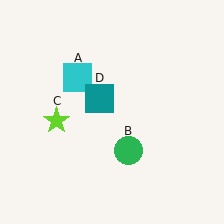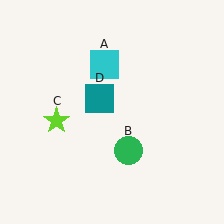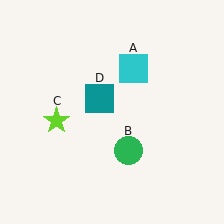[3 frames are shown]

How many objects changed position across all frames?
1 object changed position: cyan square (object A).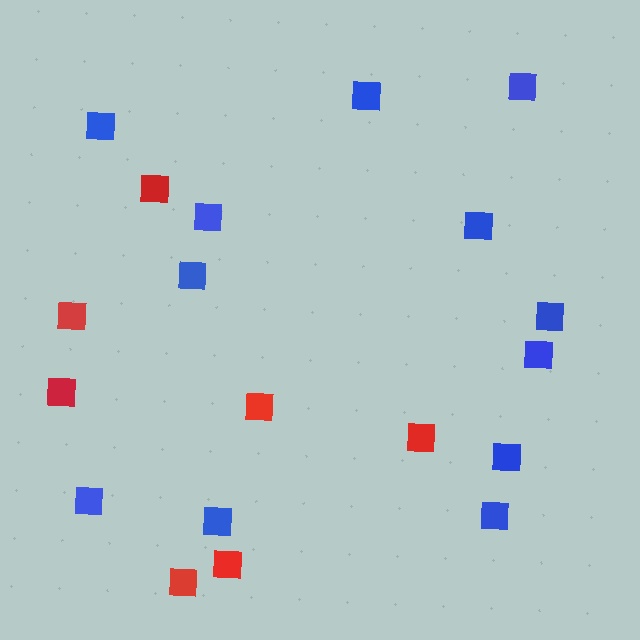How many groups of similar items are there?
There are 2 groups: one group of blue squares (12) and one group of red squares (7).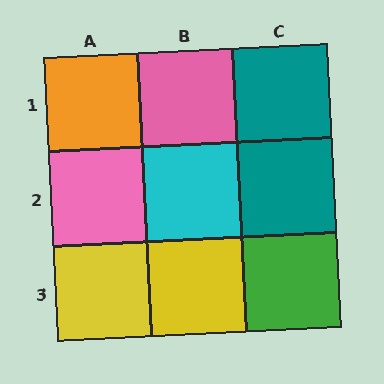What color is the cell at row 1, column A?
Orange.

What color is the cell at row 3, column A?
Yellow.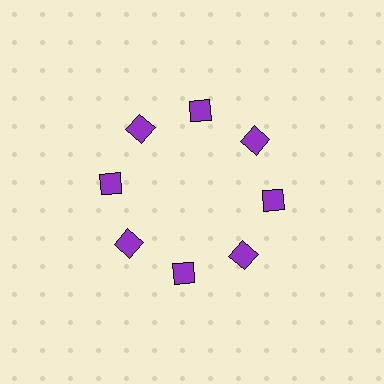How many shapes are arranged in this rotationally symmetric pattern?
There are 8 shapes, arranged in 8 groups of 1.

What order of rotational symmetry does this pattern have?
This pattern has 8-fold rotational symmetry.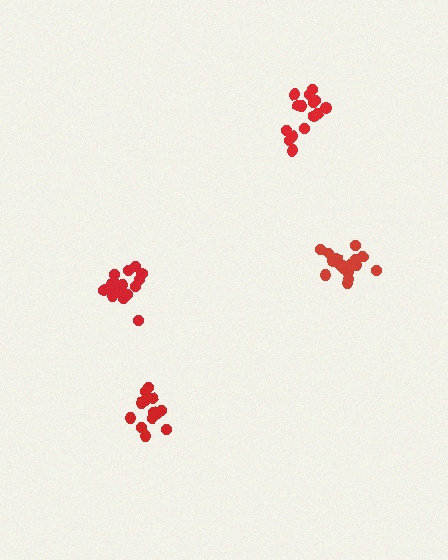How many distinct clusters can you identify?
There are 4 distinct clusters.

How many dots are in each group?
Group 1: 18 dots, Group 2: 15 dots, Group 3: 13 dots, Group 4: 17 dots (63 total).